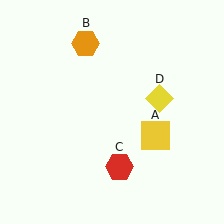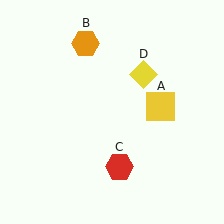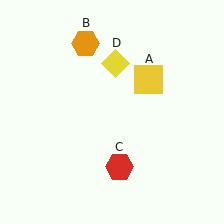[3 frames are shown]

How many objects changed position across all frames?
2 objects changed position: yellow square (object A), yellow diamond (object D).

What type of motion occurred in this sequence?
The yellow square (object A), yellow diamond (object D) rotated counterclockwise around the center of the scene.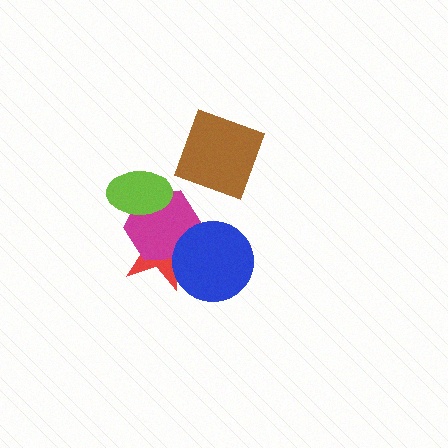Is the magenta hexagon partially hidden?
Yes, it is partially covered by another shape.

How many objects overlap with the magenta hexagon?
3 objects overlap with the magenta hexagon.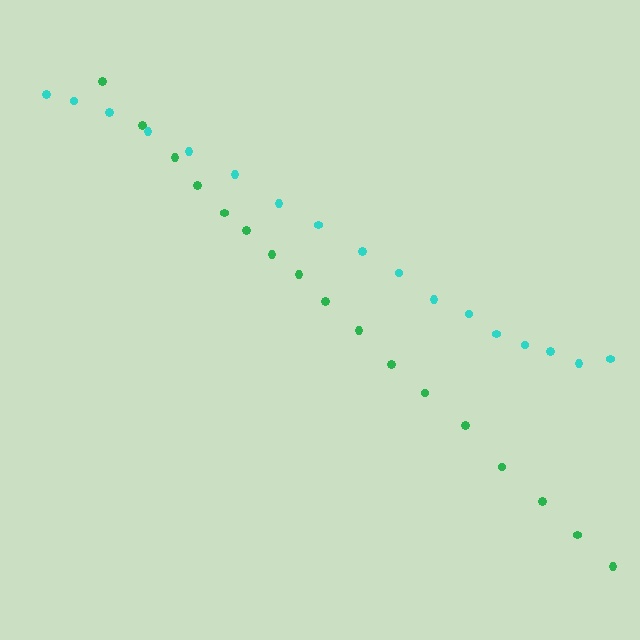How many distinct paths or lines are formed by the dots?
There are 2 distinct paths.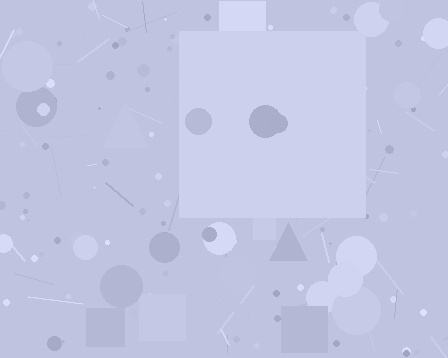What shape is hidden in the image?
A square is hidden in the image.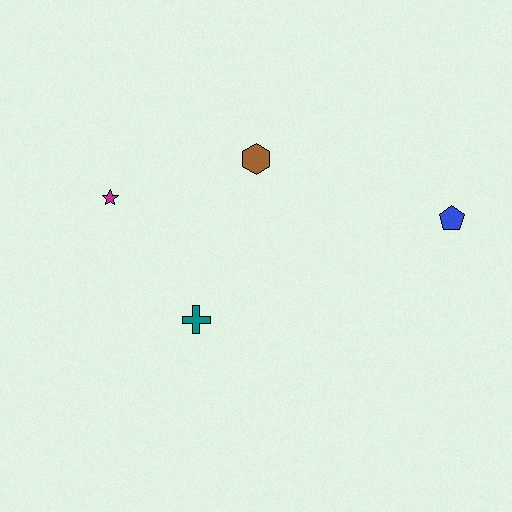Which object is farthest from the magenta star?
The blue pentagon is farthest from the magenta star.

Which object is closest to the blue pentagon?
The brown hexagon is closest to the blue pentagon.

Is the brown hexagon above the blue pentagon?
Yes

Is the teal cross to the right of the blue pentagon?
No